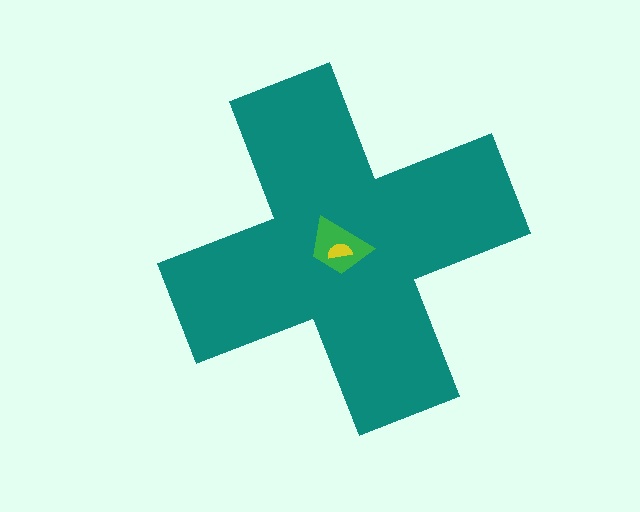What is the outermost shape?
The teal cross.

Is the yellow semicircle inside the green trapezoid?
Yes.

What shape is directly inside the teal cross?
The green trapezoid.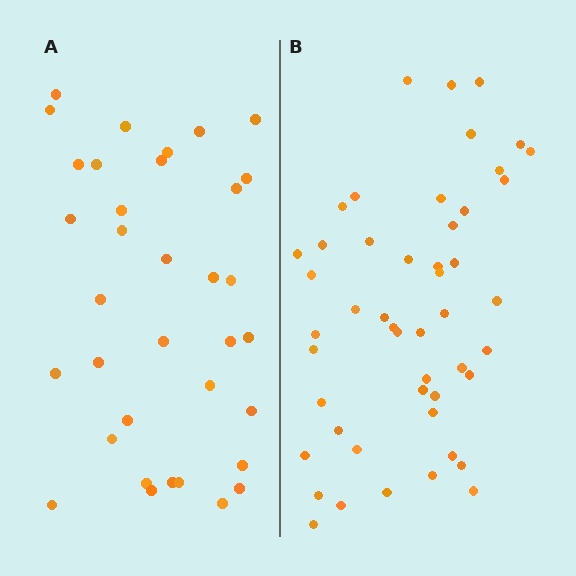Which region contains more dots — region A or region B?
Region B (the right region) has more dots.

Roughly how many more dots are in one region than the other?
Region B has approximately 15 more dots than region A.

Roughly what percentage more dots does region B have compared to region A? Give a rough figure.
About 40% more.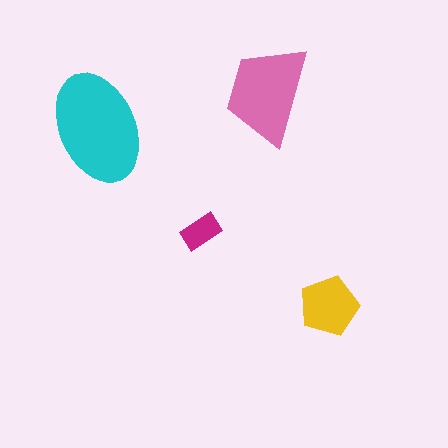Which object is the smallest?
The magenta rectangle.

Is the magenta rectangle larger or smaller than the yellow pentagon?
Smaller.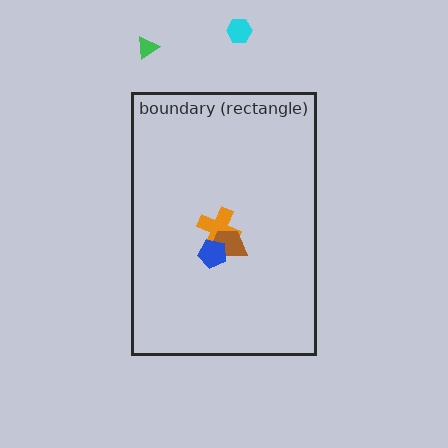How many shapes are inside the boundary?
3 inside, 2 outside.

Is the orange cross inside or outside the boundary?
Inside.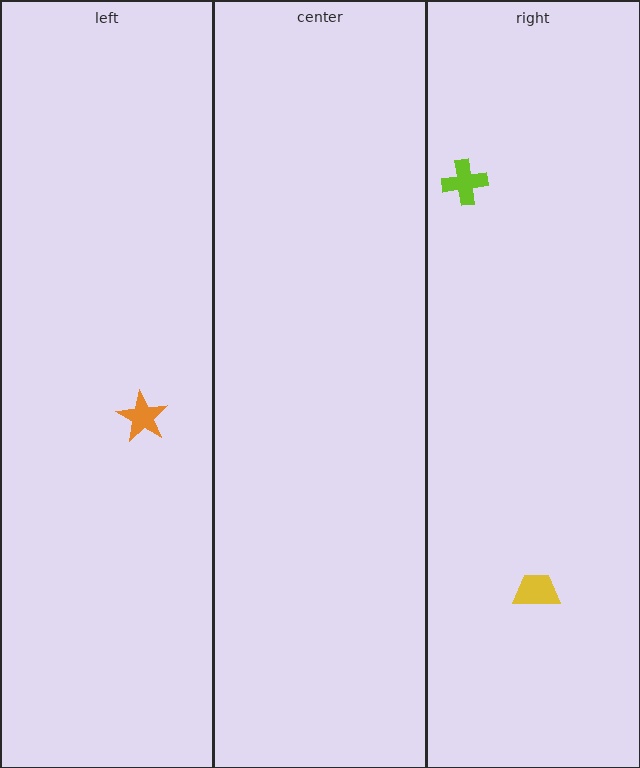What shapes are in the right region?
The lime cross, the yellow trapezoid.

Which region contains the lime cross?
The right region.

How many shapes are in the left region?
1.